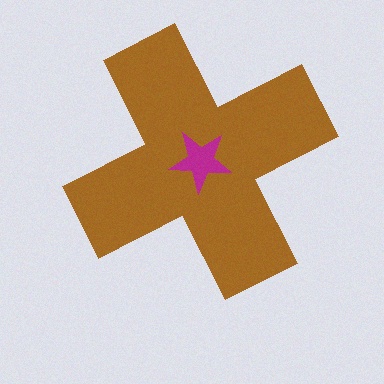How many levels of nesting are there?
2.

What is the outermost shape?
The brown cross.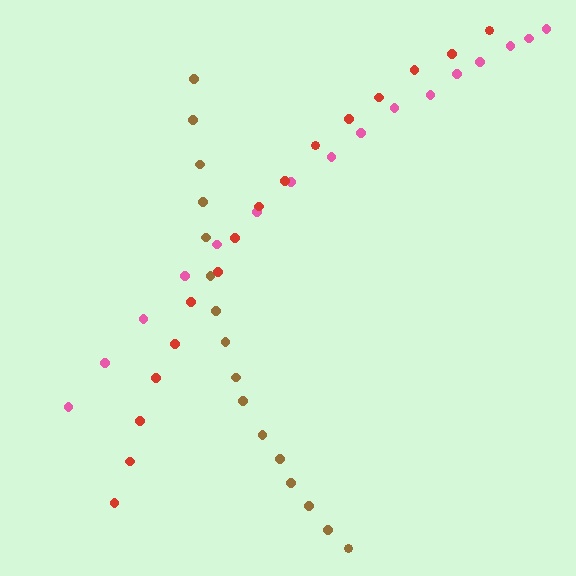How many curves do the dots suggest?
There are 3 distinct paths.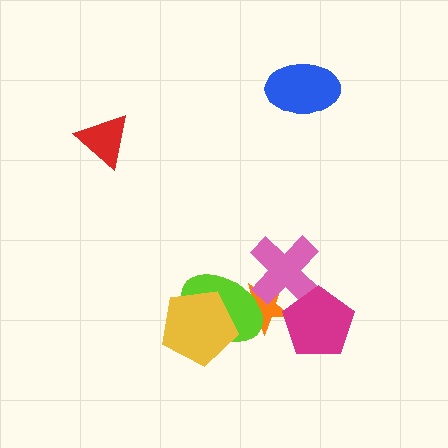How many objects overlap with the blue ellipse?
0 objects overlap with the blue ellipse.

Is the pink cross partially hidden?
Yes, it is partially covered by another shape.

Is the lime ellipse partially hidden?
Yes, it is partially covered by another shape.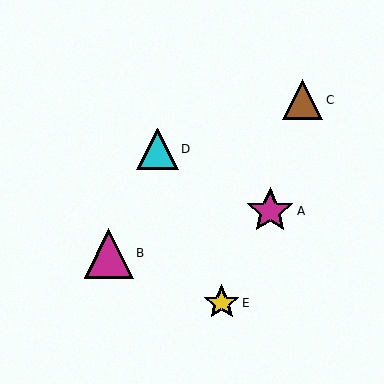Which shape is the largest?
The magenta triangle (labeled B) is the largest.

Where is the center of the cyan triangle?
The center of the cyan triangle is at (158, 149).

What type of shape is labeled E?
Shape E is a yellow star.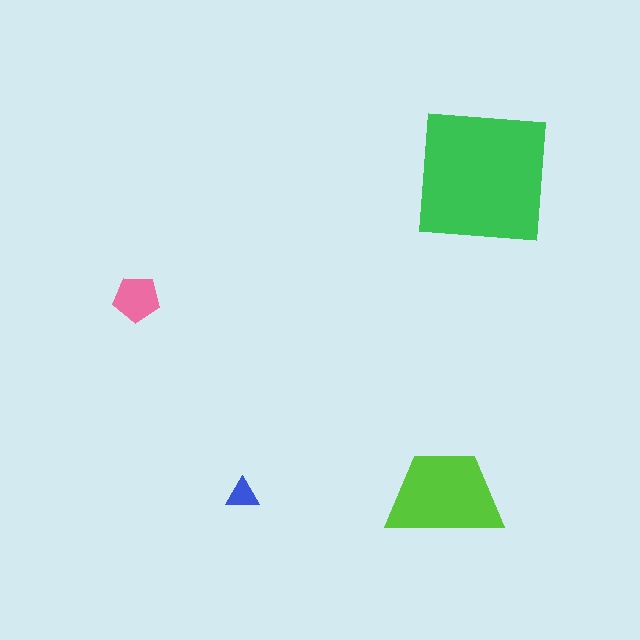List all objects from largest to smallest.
The green square, the lime trapezoid, the pink pentagon, the blue triangle.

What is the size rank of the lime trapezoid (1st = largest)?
2nd.